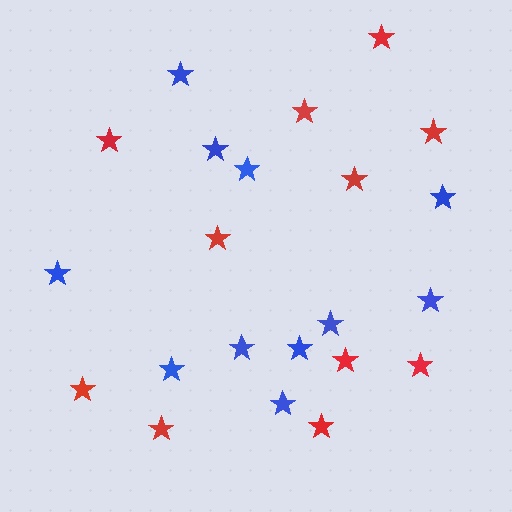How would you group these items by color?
There are 2 groups: one group of blue stars (11) and one group of red stars (11).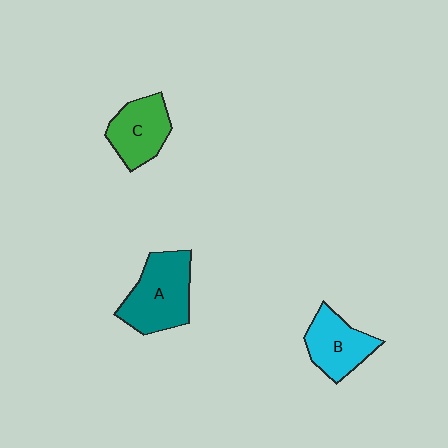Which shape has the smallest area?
Shape B (cyan).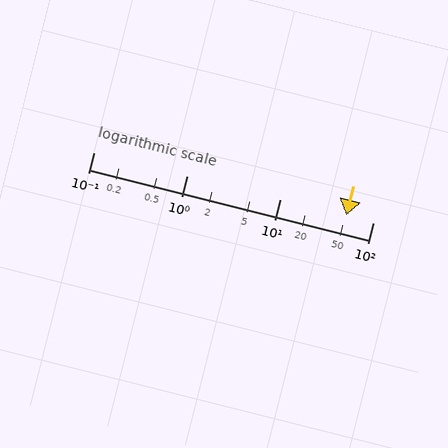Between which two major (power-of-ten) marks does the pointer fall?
The pointer is between 10 and 100.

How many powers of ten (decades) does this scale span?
The scale spans 3 decades, from 0.1 to 100.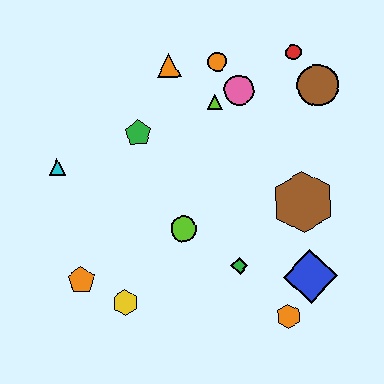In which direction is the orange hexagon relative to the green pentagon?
The orange hexagon is below the green pentagon.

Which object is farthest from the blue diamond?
The cyan triangle is farthest from the blue diamond.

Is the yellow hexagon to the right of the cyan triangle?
Yes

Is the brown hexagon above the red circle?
No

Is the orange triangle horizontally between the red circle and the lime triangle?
No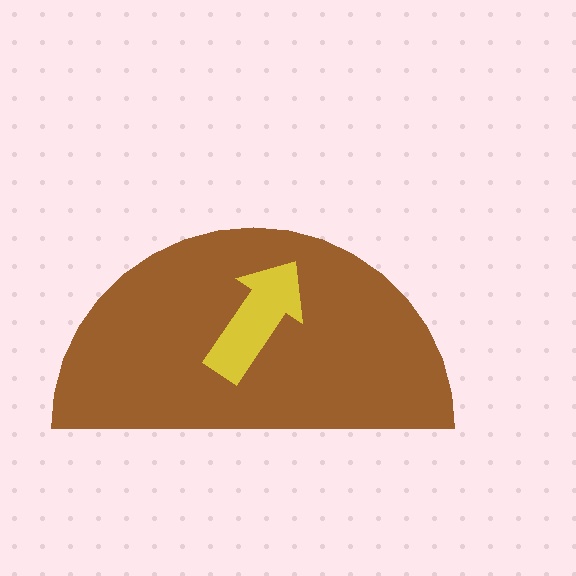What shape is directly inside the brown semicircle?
The yellow arrow.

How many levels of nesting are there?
2.